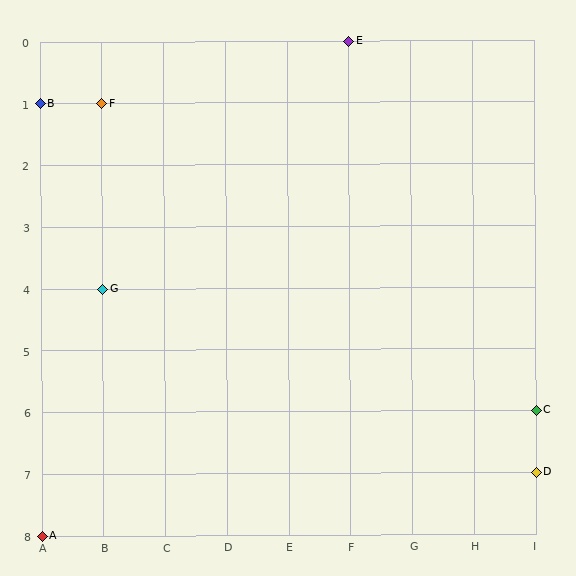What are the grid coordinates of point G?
Point G is at grid coordinates (B, 4).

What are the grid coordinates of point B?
Point B is at grid coordinates (A, 1).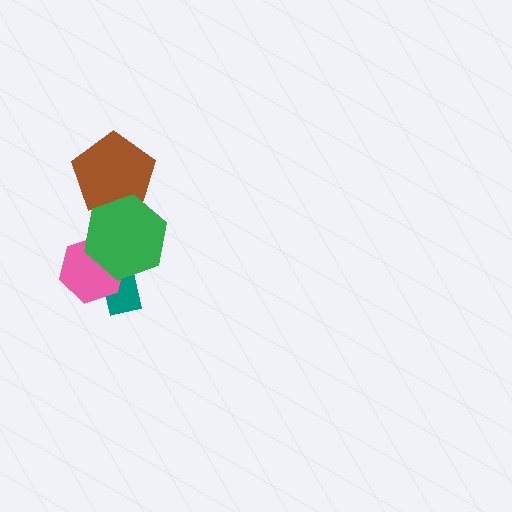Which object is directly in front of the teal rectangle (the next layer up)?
The pink hexagon is directly in front of the teal rectangle.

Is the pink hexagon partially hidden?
Yes, it is partially covered by another shape.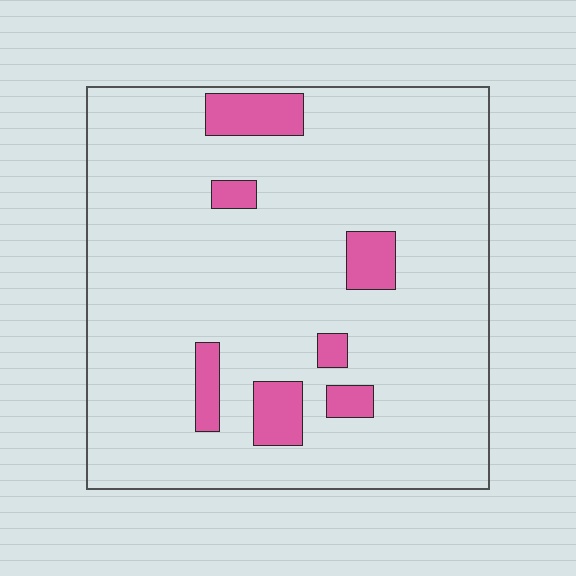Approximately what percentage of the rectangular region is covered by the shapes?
Approximately 10%.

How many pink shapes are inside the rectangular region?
7.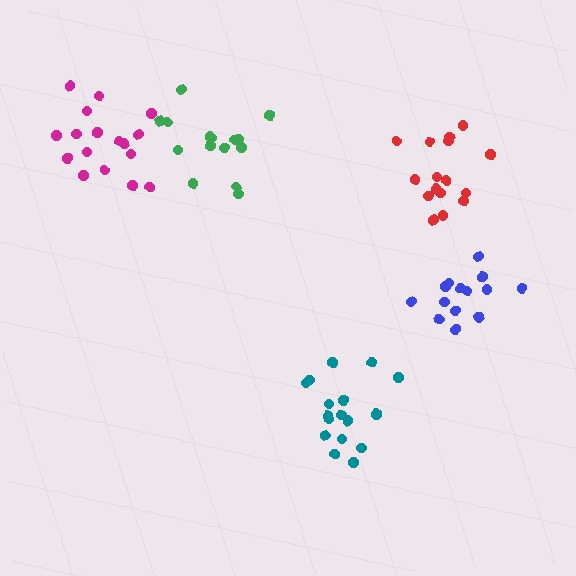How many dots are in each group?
Group 1: 16 dots, Group 2: 15 dots, Group 3: 18 dots, Group 4: 15 dots, Group 5: 17 dots (81 total).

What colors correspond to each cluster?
The clusters are colored: red, green, teal, blue, magenta.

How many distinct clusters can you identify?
There are 5 distinct clusters.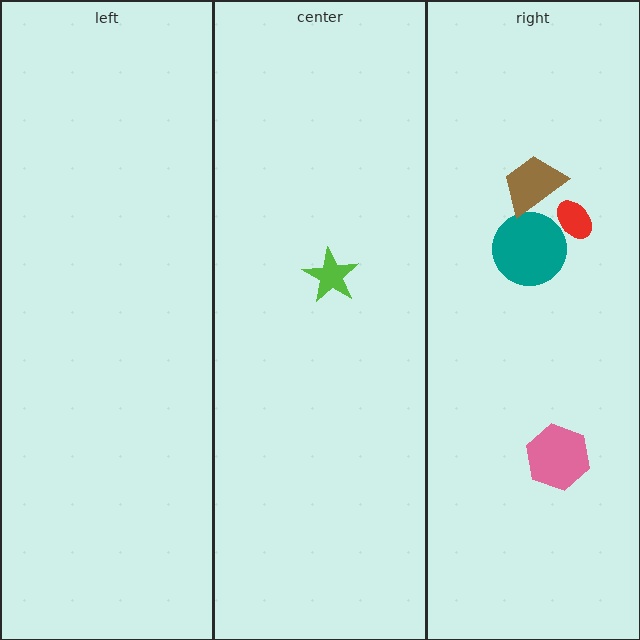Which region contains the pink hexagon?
The right region.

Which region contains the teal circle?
The right region.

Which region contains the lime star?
The center region.